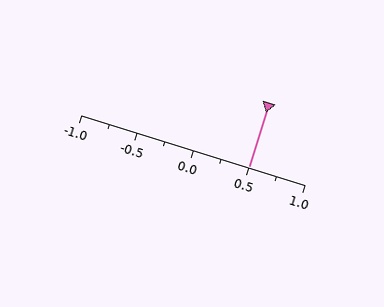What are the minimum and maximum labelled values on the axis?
The axis runs from -1.0 to 1.0.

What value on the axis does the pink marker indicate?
The marker indicates approximately 0.5.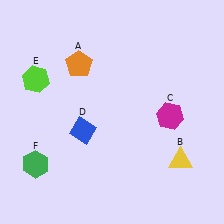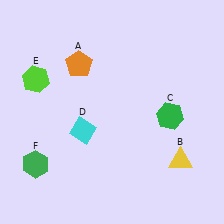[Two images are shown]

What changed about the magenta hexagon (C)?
In Image 1, C is magenta. In Image 2, it changed to green.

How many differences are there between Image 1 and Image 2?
There are 2 differences between the two images.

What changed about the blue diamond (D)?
In Image 1, D is blue. In Image 2, it changed to cyan.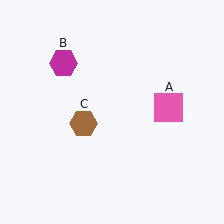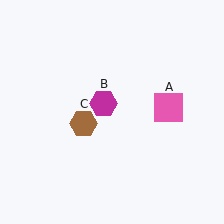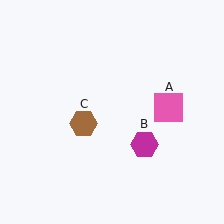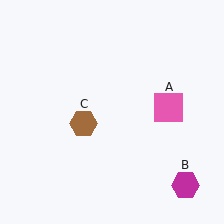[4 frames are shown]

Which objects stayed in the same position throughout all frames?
Pink square (object A) and brown hexagon (object C) remained stationary.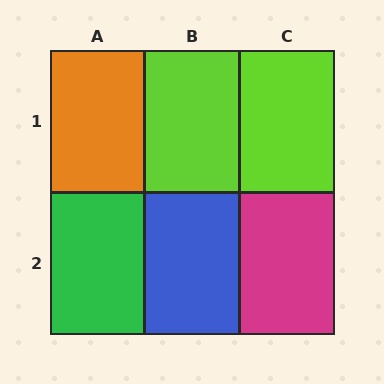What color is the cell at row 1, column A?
Orange.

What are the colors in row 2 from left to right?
Green, blue, magenta.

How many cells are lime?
2 cells are lime.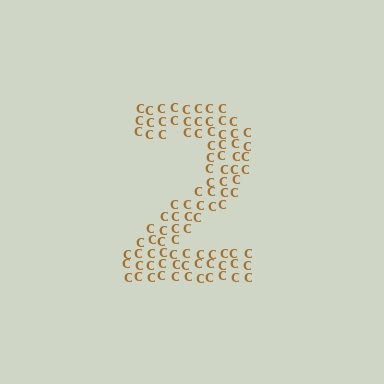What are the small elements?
The small elements are letter C's.